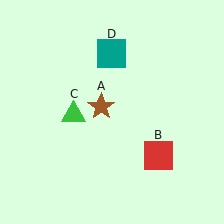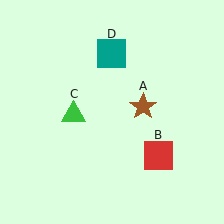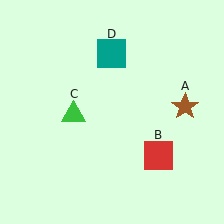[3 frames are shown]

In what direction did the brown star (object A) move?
The brown star (object A) moved right.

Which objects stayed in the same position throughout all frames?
Red square (object B) and green triangle (object C) and teal square (object D) remained stationary.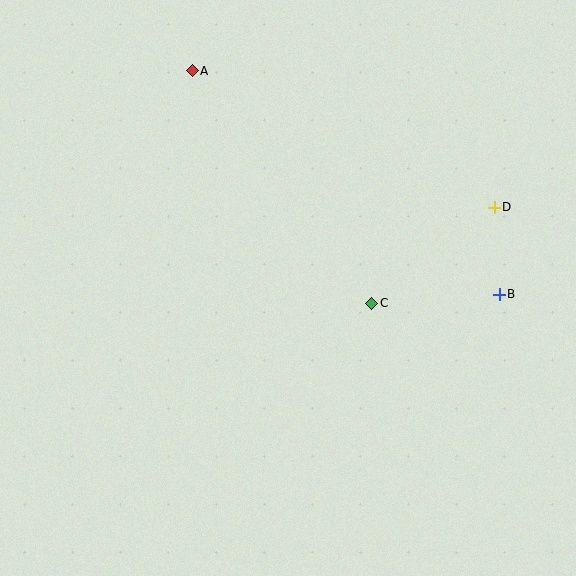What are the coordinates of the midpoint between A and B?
The midpoint between A and B is at (346, 182).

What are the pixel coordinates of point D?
Point D is at (494, 207).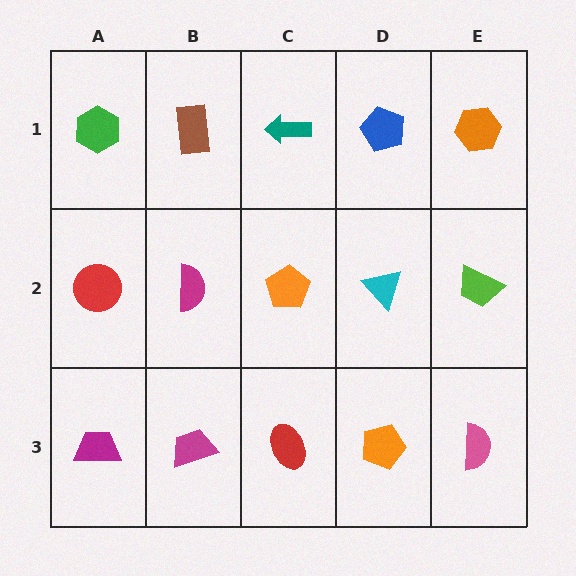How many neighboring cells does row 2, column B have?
4.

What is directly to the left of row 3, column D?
A red ellipse.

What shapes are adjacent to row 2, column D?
A blue pentagon (row 1, column D), an orange pentagon (row 3, column D), an orange pentagon (row 2, column C), a lime trapezoid (row 2, column E).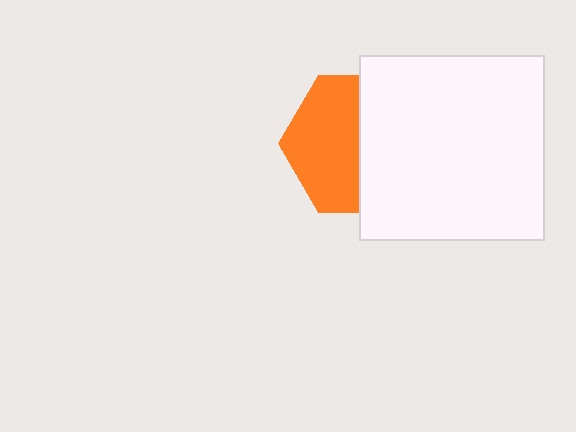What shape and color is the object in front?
The object in front is a white square.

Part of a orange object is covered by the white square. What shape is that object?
It is a hexagon.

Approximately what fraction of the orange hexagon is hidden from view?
Roughly 49% of the orange hexagon is hidden behind the white square.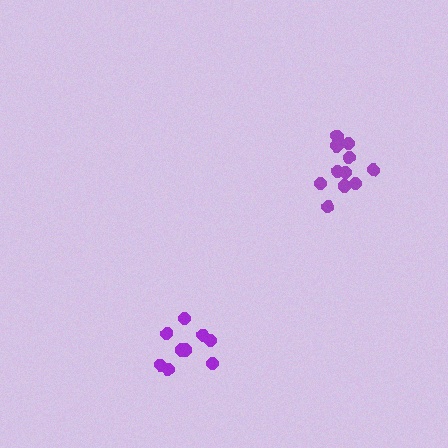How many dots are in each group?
Group 1: 9 dots, Group 2: 13 dots (22 total).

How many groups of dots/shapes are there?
There are 2 groups.